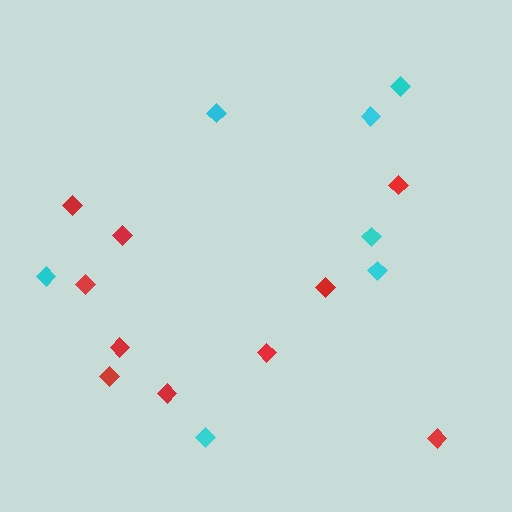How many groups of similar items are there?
There are 2 groups: one group of red diamonds (10) and one group of cyan diamonds (7).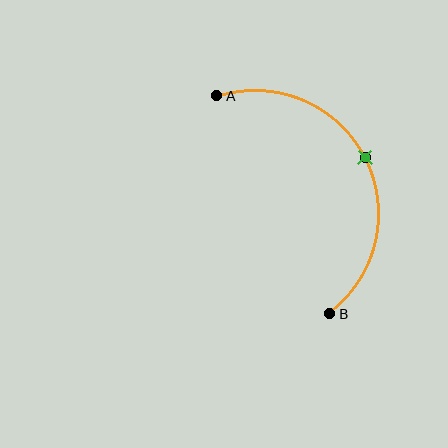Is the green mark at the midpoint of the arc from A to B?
Yes. The green mark lies on the arc at equal arc-length from both A and B — it is the arc midpoint.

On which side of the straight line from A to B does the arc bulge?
The arc bulges to the right of the straight line connecting A and B.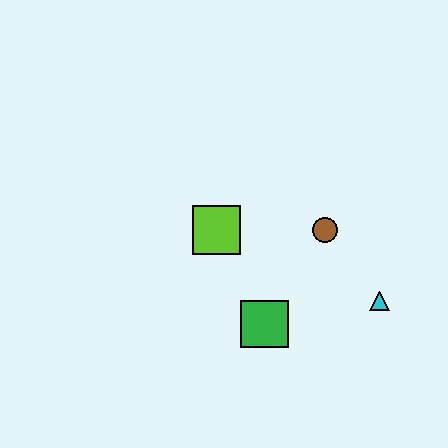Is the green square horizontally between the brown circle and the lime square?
Yes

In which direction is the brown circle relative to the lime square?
The brown circle is to the right of the lime square.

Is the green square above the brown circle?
No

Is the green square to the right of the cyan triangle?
No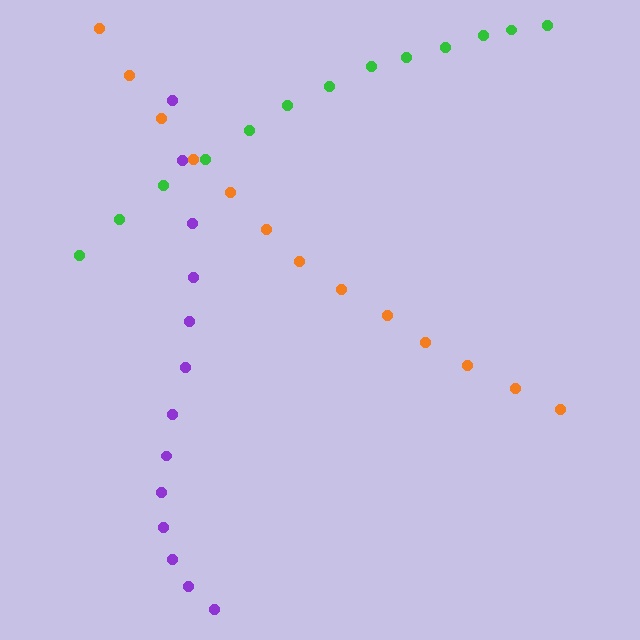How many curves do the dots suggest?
There are 3 distinct paths.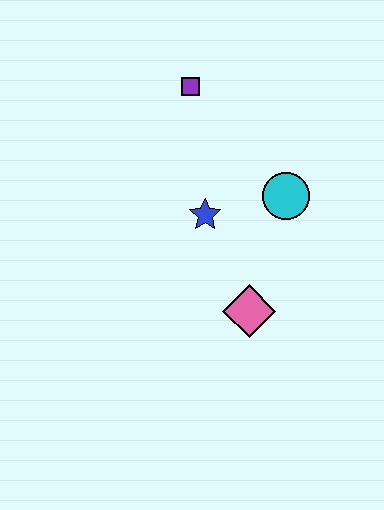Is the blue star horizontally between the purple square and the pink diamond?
Yes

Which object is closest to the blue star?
The cyan circle is closest to the blue star.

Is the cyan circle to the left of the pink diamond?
No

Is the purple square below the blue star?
No